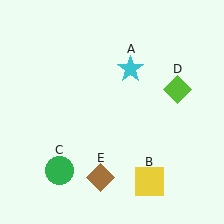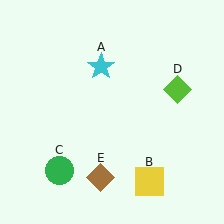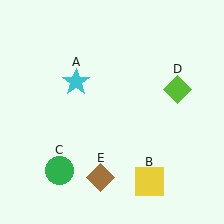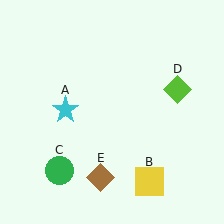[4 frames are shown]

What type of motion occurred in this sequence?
The cyan star (object A) rotated counterclockwise around the center of the scene.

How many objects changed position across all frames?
1 object changed position: cyan star (object A).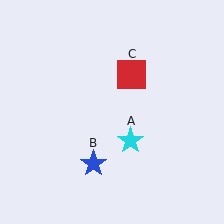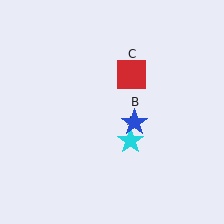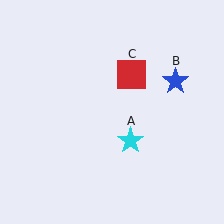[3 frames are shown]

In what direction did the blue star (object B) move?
The blue star (object B) moved up and to the right.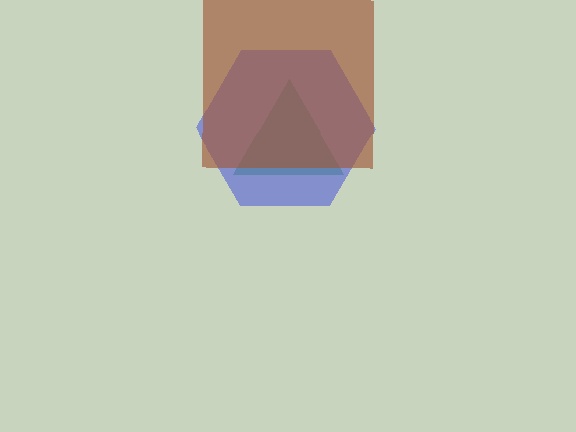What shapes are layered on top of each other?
The layered shapes are: a green triangle, a blue hexagon, a brown square.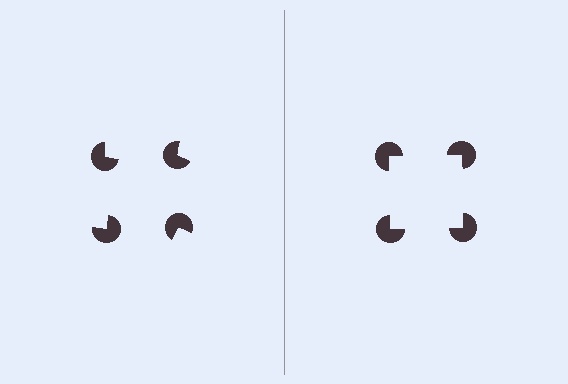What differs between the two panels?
The pac-man discs are positioned identically on both sides; only the wedge orientations differ. On the right they align to a square; on the left they are misaligned.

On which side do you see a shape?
An illusory square appears on the right side. On the left side the wedge cuts are rotated, so no coherent shape forms.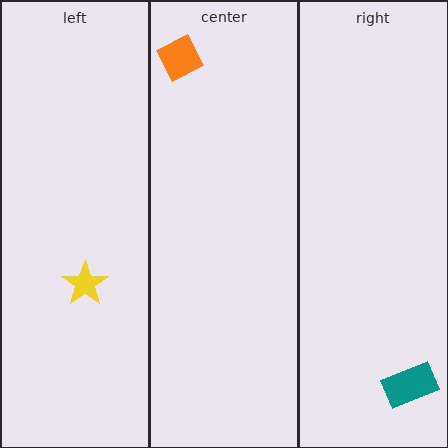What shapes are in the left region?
The yellow star.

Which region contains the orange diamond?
The center region.